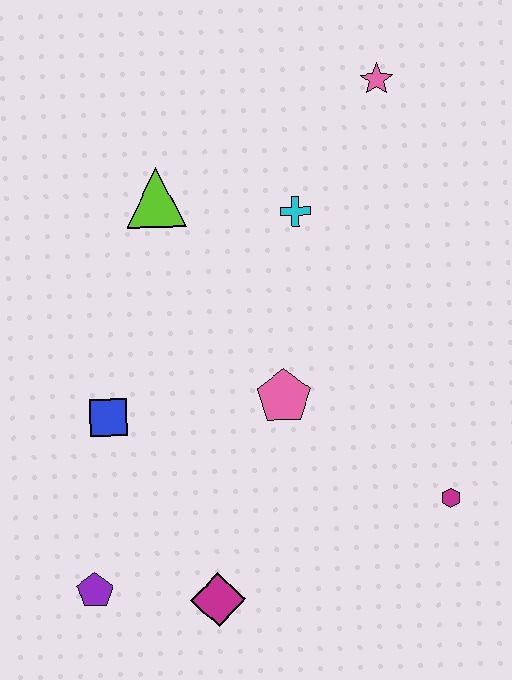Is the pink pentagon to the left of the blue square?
No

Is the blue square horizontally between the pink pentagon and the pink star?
No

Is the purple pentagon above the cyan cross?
No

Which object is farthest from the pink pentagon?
The pink star is farthest from the pink pentagon.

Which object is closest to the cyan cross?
The lime triangle is closest to the cyan cross.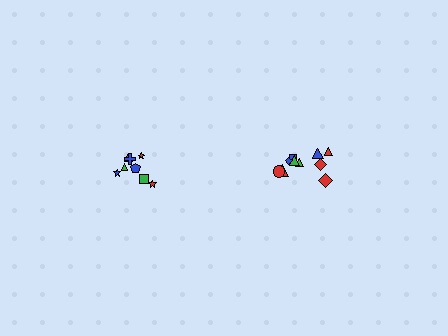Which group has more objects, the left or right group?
The right group.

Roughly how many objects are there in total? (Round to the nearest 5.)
Roughly 20 objects in total.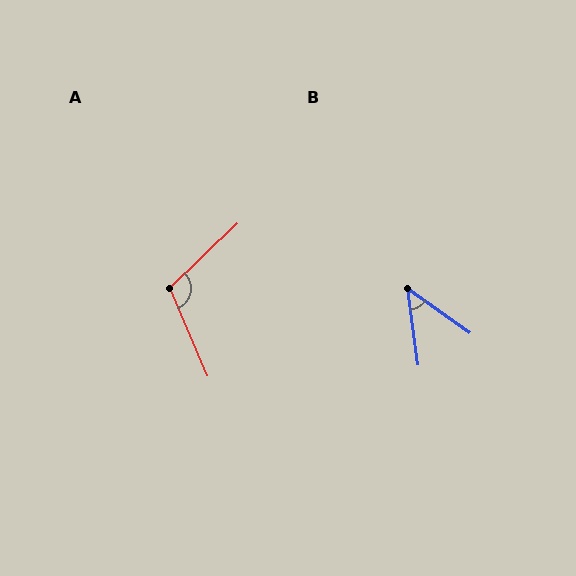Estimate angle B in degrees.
Approximately 47 degrees.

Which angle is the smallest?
B, at approximately 47 degrees.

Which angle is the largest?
A, at approximately 111 degrees.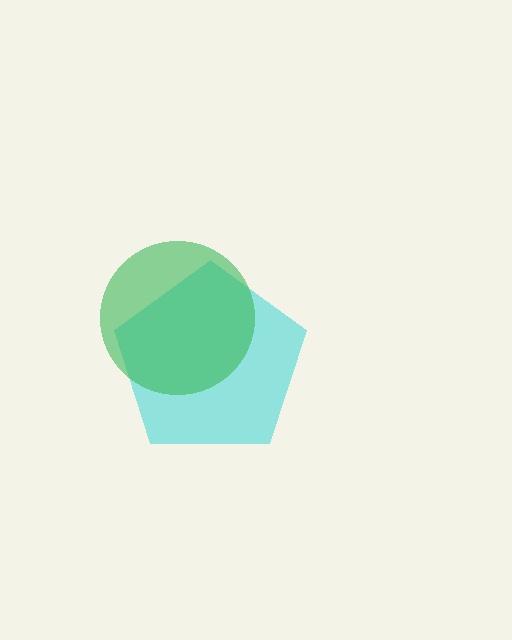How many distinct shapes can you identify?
There are 2 distinct shapes: a cyan pentagon, a green circle.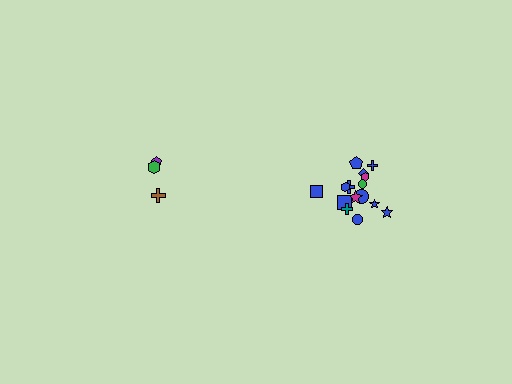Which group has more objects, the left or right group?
The right group.